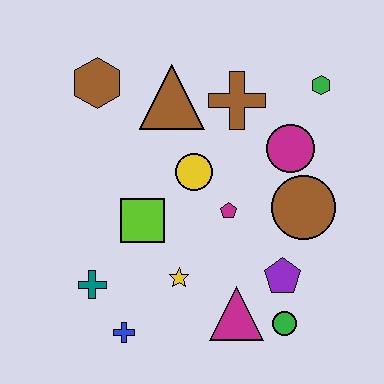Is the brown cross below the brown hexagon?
Yes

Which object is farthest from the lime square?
The green hexagon is farthest from the lime square.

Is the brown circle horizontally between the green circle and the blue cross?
No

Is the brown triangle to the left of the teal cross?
No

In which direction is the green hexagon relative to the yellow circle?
The green hexagon is to the right of the yellow circle.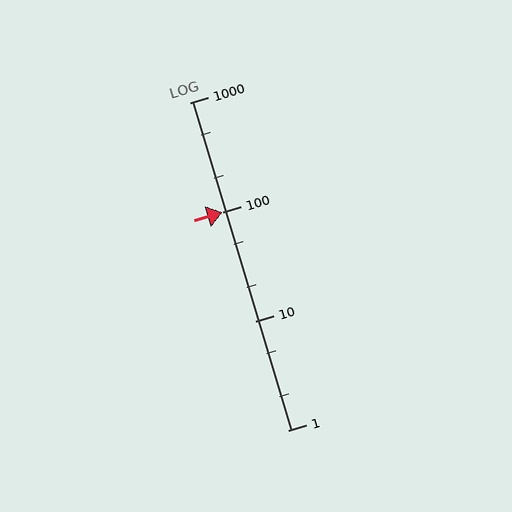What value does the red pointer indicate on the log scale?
The pointer indicates approximately 100.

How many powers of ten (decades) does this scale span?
The scale spans 3 decades, from 1 to 1000.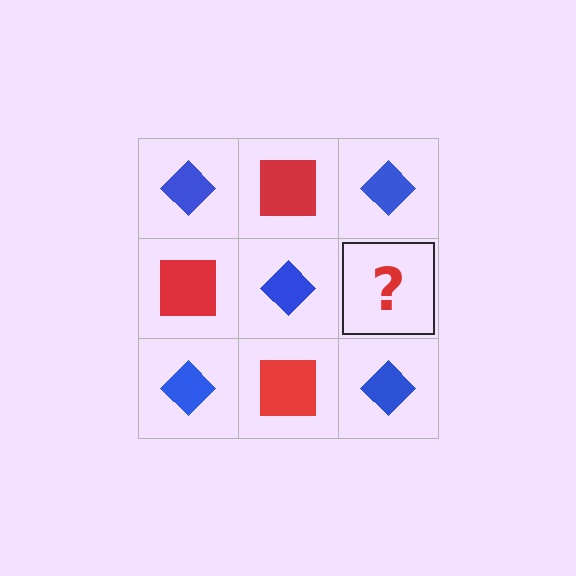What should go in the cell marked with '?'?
The missing cell should contain a red square.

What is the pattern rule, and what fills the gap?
The rule is that it alternates blue diamond and red square in a checkerboard pattern. The gap should be filled with a red square.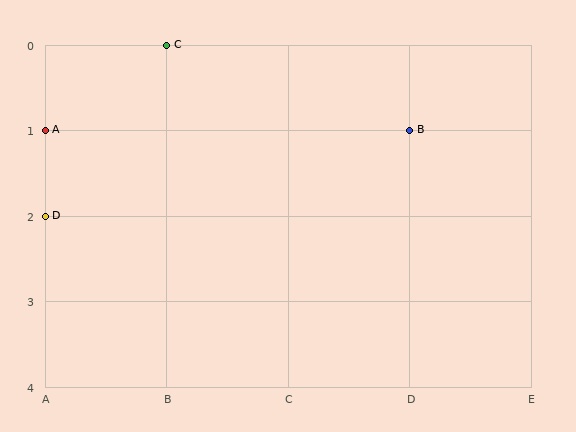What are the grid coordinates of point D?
Point D is at grid coordinates (A, 2).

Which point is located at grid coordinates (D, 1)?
Point B is at (D, 1).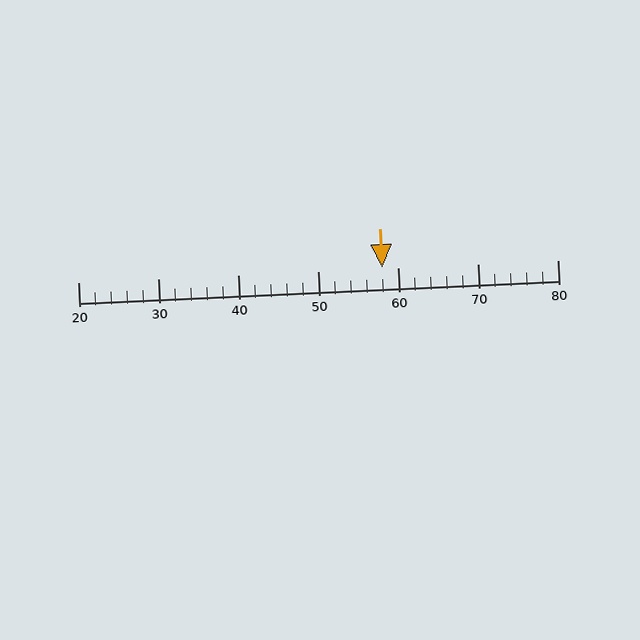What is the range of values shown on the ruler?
The ruler shows values from 20 to 80.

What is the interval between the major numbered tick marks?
The major tick marks are spaced 10 units apart.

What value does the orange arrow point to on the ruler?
The orange arrow points to approximately 58.